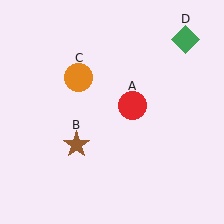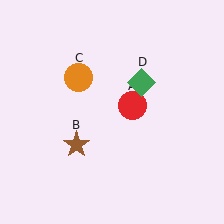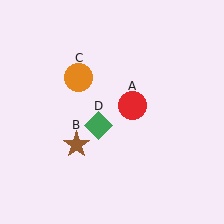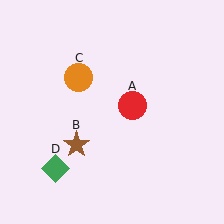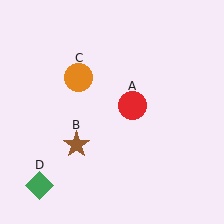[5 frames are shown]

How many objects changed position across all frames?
1 object changed position: green diamond (object D).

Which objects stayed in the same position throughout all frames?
Red circle (object A) and brown star (object B) and orange circle (object C) remained stationary.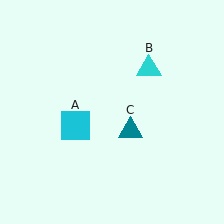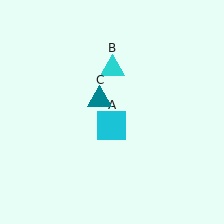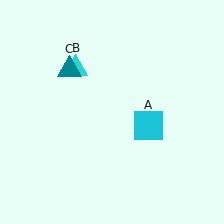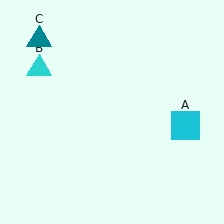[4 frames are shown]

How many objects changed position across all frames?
3 objects changed position: cyan square (object A), cyan triangle (object B), teal triangle (object C).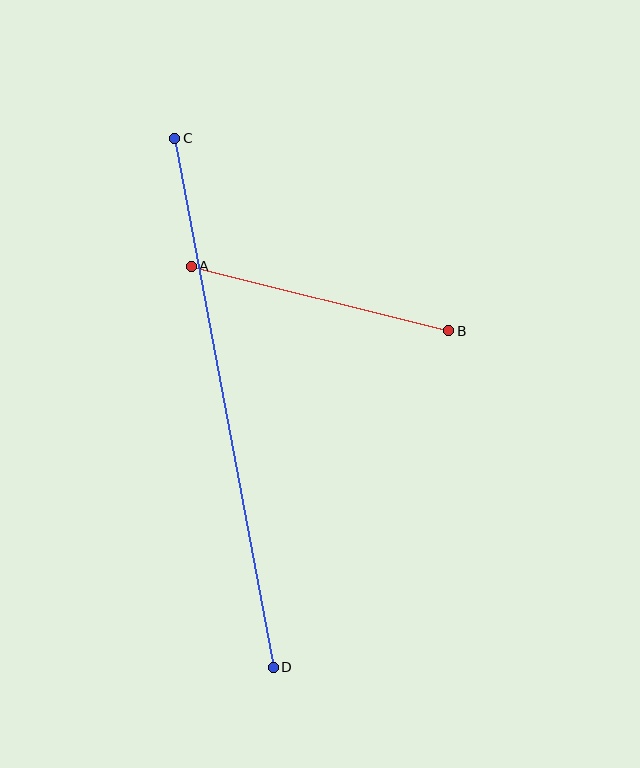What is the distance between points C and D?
The distance is approximately 538 pixels.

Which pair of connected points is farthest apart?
Points C and D are farthest apart.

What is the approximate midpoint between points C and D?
The midpoint is at approximately (224, 403) pixels.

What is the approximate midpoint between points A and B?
The midpoint is at approximately (320, 299) pixels.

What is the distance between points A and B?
The distance is approximately 265 pixels.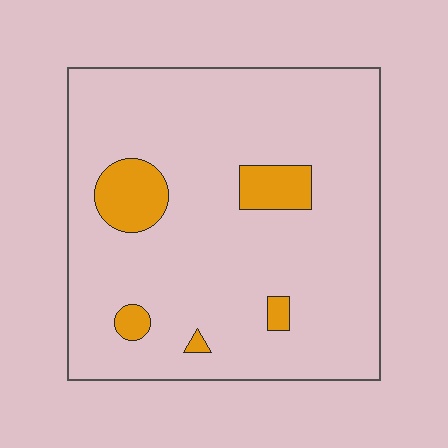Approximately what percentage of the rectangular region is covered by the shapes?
Approximately 10%.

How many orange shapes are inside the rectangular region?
5.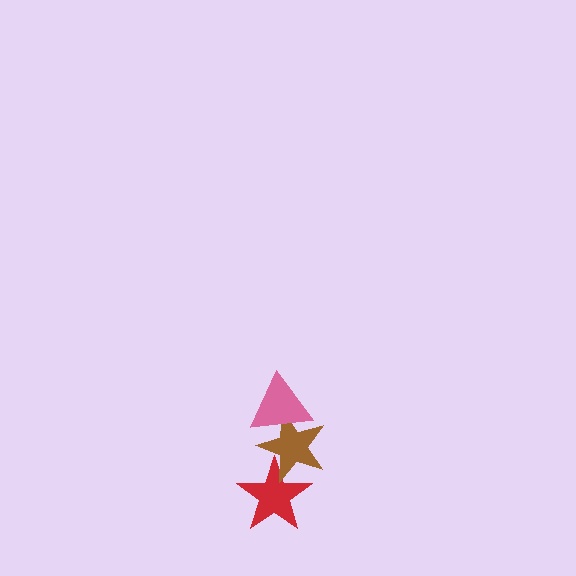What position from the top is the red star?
The red star is 3rd from the top.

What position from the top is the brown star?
The brown star is 2nd from the top.